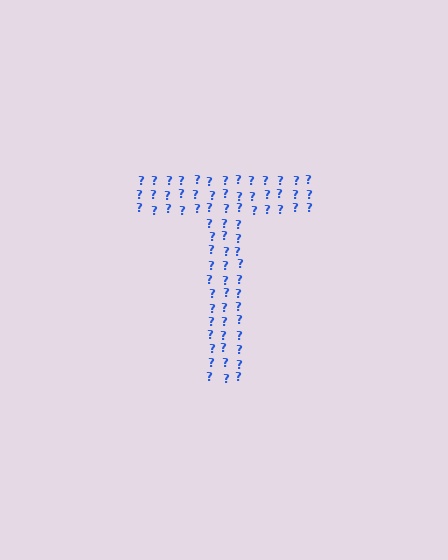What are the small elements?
The small elements are question marks.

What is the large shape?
The large shape is the letter T.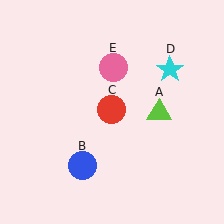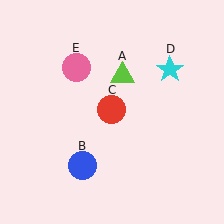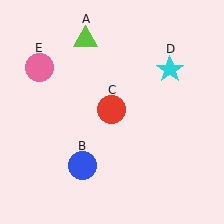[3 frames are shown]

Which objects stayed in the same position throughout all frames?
Blue circle (object B) and red circle (object C) and cyan star (object D) remained stationary.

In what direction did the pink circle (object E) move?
The pink circle (object E) moved left.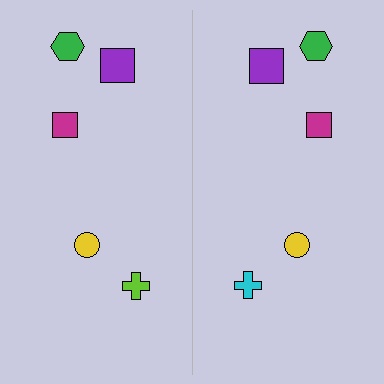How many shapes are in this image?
There are 10 shapes in this image.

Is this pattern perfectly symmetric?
No, the pattern is not perfectly symmetric. The cyan cross on the right side breaks the symmetry — its mirror counterpart is lime.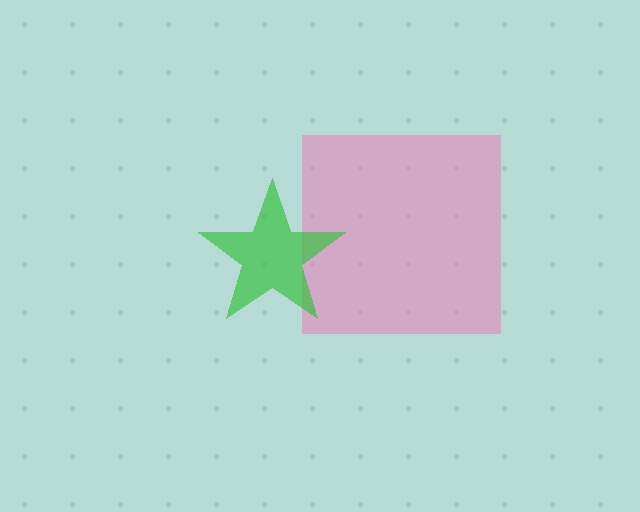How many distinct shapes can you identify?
There are 2 distinct shapes: a pink square, a green star.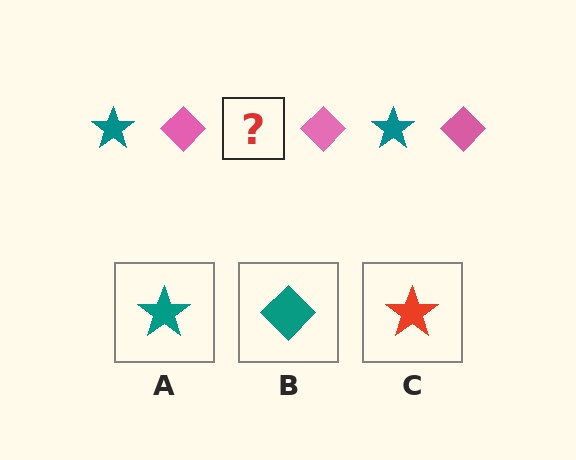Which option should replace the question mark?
Option A.